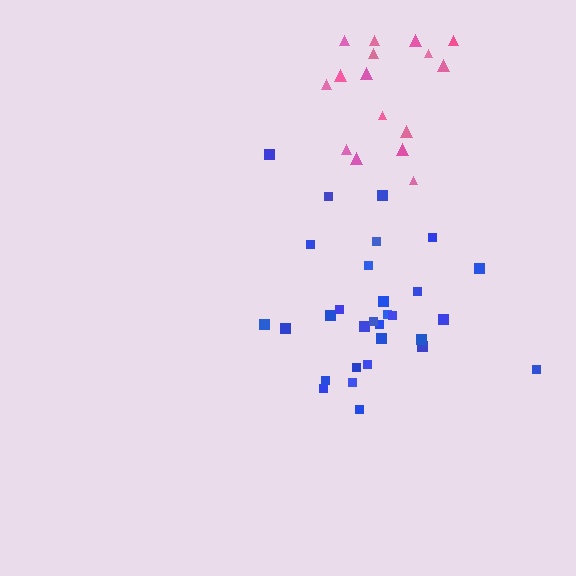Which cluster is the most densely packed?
Blue.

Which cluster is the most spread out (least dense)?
Pink.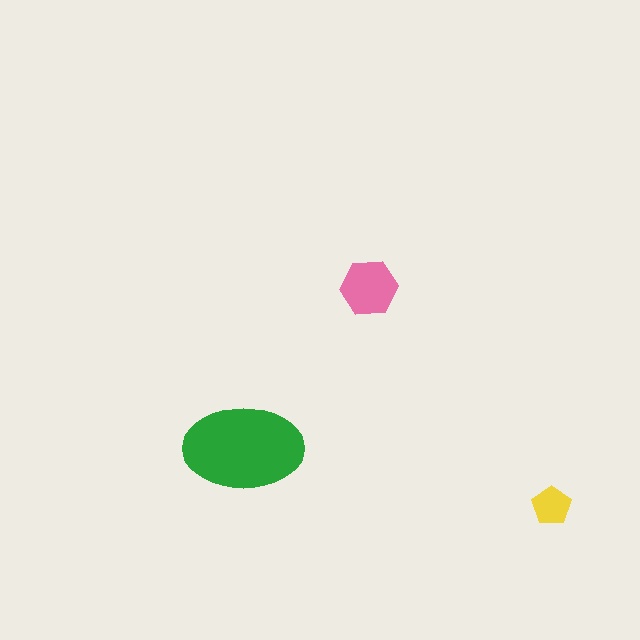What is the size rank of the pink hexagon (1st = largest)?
2nd.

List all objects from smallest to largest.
The yellow pentagon, the pink hexagon, the green ellipse.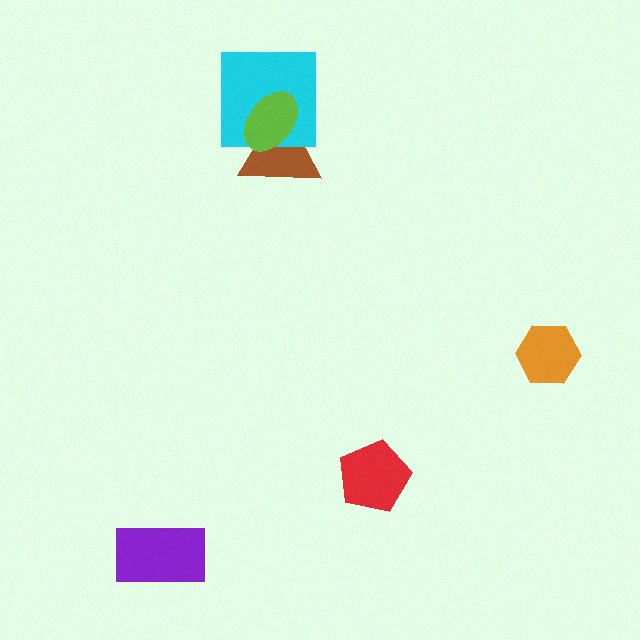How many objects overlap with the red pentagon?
0 objects overlap with the red pentagon.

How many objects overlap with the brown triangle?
2 objects overlap with the brown triangle.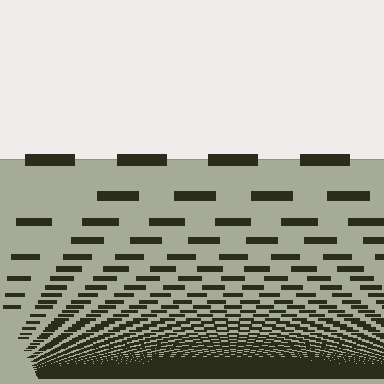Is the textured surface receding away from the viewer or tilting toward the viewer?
The surface appears to tilt toward the viewer. Texture elements get larger and sparser toward the top.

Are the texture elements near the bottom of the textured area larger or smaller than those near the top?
Smaller. The gradient is inverted — elements near the bottom are smaller and denser.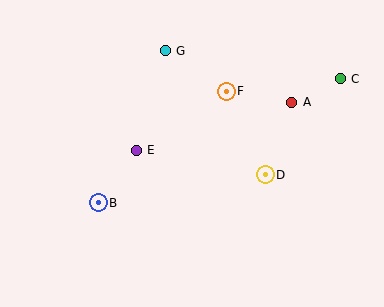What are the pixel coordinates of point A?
Point A is at (292, 102).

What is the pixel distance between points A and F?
The distance between A and F is 66 pixels.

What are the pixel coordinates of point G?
Point G is at (165, 51).